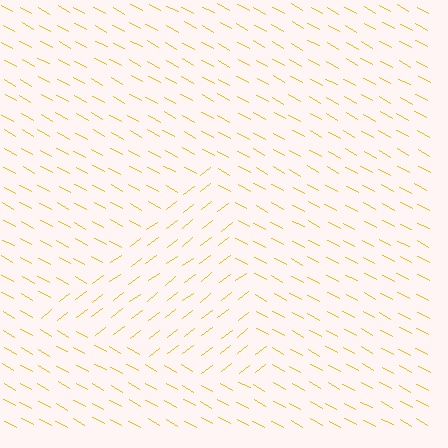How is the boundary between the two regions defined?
The boundary is defined purely by a change in line orientation (approximately 66 degrees difference). All lines are the same color and thickness.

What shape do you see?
I see a triangle.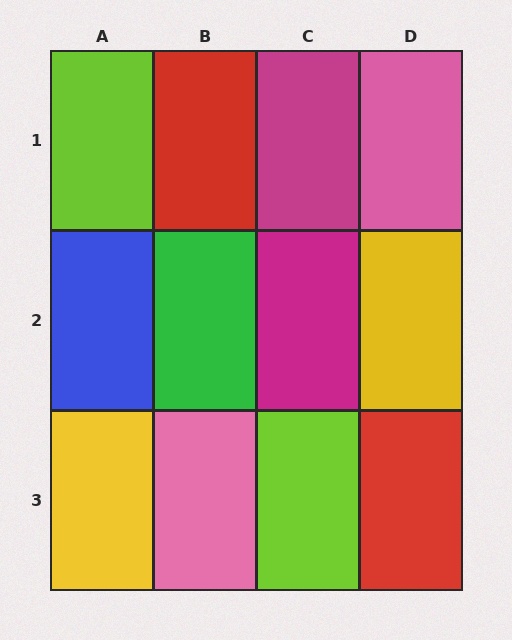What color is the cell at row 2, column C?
Magenta.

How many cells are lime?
2 cells are lime.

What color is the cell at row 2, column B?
Green.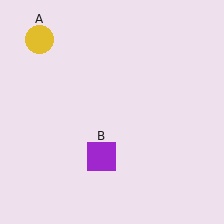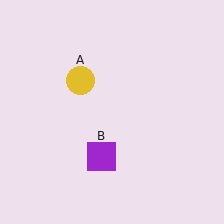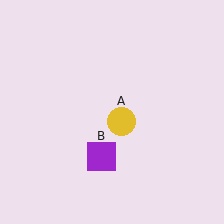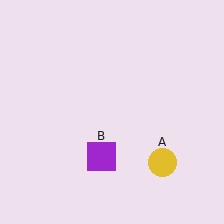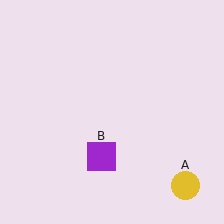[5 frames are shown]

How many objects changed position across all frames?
1 object changed position: yellow circle (object A).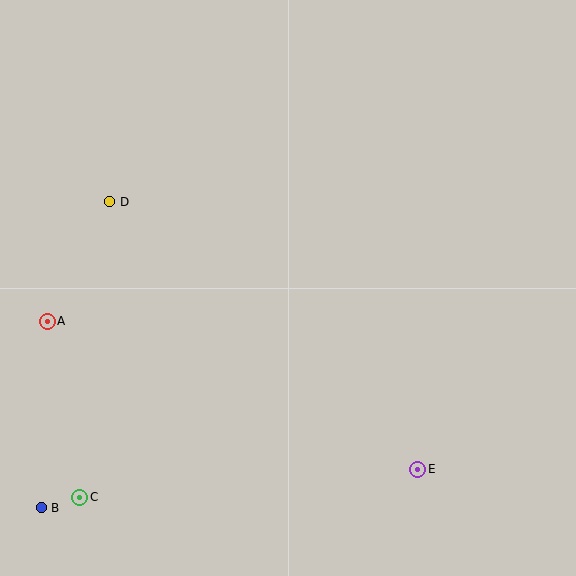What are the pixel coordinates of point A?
Point A is at (47, 321).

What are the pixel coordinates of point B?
Point B is at (41, 508).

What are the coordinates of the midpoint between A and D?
The midpoint between A and D is at (78, 261).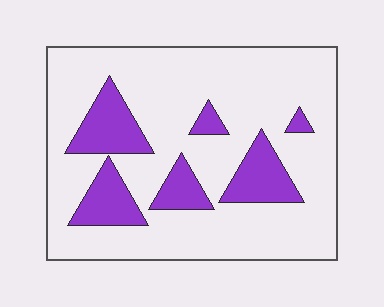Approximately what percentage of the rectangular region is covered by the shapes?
Approximately 20%.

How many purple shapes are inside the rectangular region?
6.